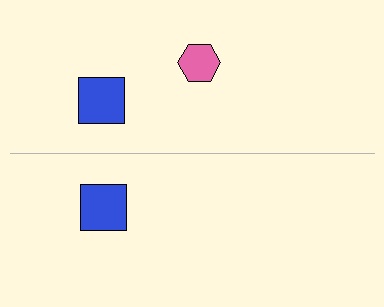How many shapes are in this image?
There are 3 shapes in this image.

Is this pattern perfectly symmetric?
No, the pattern is not perfectly symmetric. A pink hexagon is missing from the bottom side.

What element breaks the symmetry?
A pink hexagon is missing from the bottom side.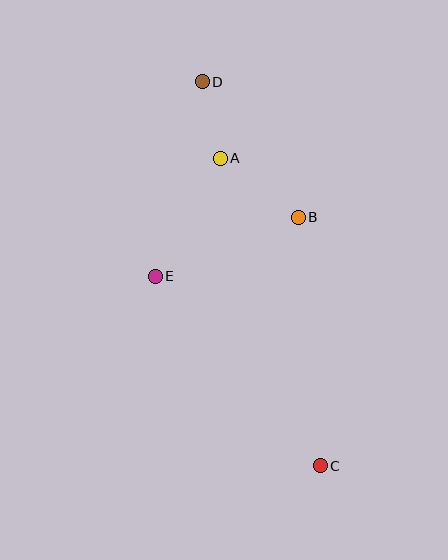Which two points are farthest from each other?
Points C and D are farthest from each other.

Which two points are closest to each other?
Points A and D are closest to each other.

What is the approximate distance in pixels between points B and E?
The distance between B and E is approximately 155 pixels.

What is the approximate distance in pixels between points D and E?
The distance between D and E is approximately 200 pixels.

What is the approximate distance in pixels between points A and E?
The distance between A and E is approximately 135 pixels.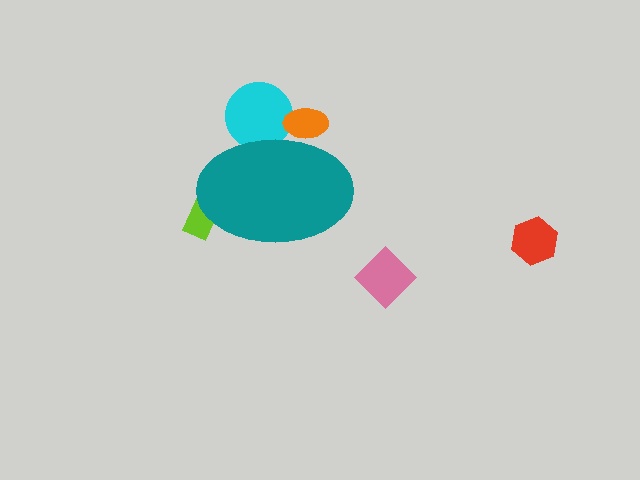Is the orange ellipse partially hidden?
Yes, the orange ellipse is partially hidden behind the teal ellipse.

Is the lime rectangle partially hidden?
Yes, the lime rectangle is partially hidden behind the teal ellipse.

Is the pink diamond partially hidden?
No, the pink diamond is fully visible.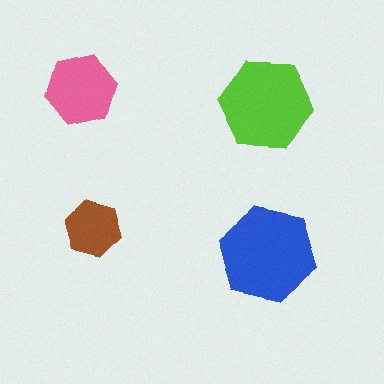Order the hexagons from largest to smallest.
the blue one, the lime one, the pink one, the brown one.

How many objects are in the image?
There are 4 objects in the image.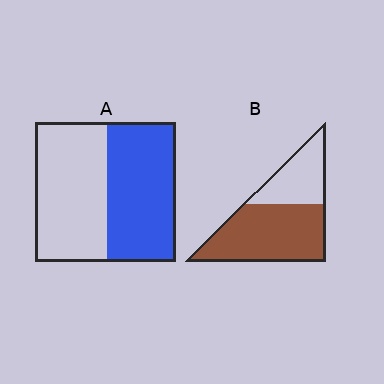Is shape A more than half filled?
Roughly half.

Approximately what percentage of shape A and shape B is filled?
A is approximately 50% and B is approximately 65%.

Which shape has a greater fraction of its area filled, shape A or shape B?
Shape B.